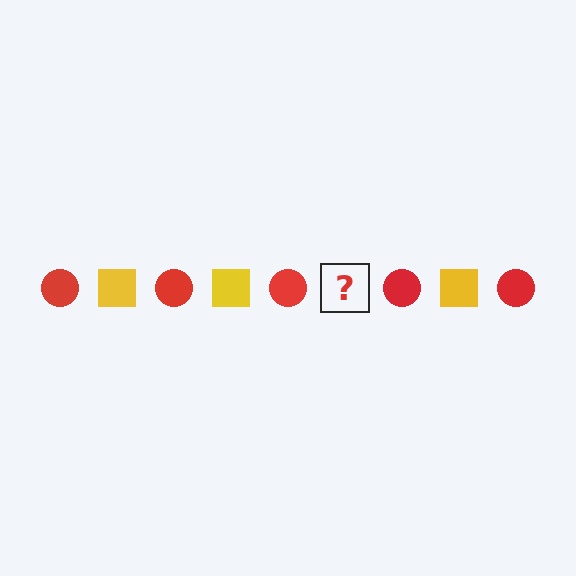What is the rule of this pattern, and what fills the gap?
The rule is that the pattern alternates between red circle and yellow square. The gap should be filled with a yellow square.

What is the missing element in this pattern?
The missing element is a yellow square.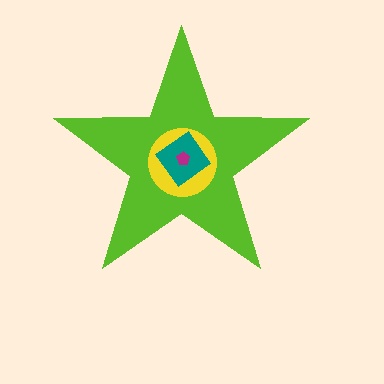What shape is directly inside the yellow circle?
The teal diamond.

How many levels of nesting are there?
4.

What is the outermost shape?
The lime star.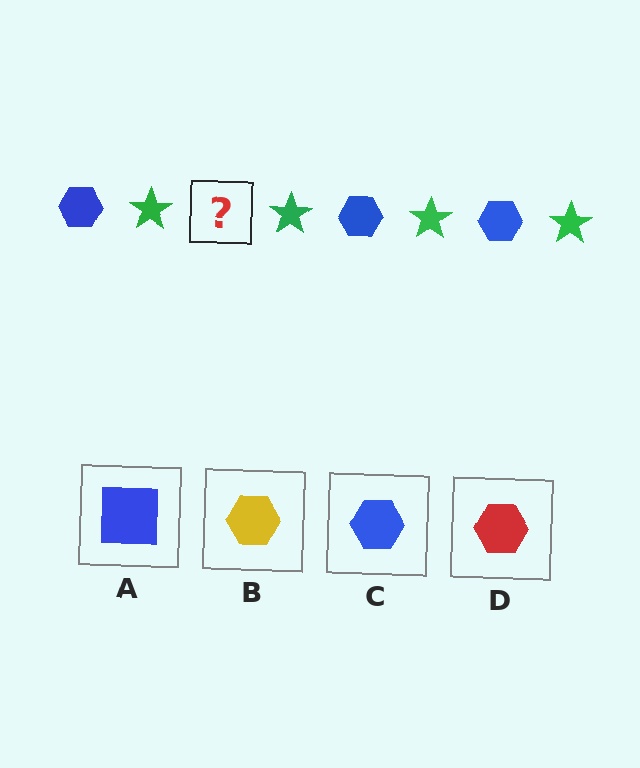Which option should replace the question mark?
Option C.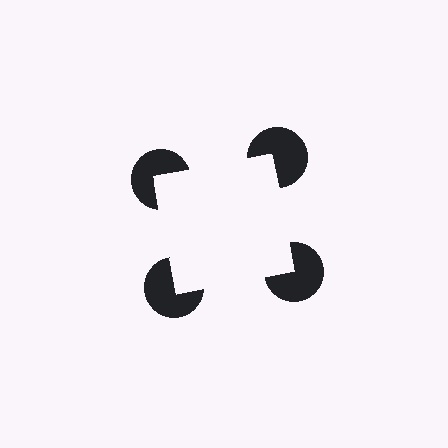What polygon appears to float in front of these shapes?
An illusory square — its edges are inferred from the aligned wedge cuts in the pac-man discs, not physically drawn.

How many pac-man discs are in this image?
There are 4 — one at each vertex of the illusory square.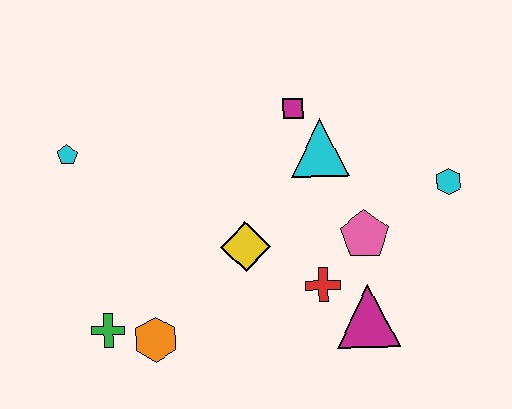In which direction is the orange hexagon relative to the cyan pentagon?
The orange hexagon is below the cyan pentagon.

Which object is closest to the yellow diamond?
The red cross is closest to the yellow diamond.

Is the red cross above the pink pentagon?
No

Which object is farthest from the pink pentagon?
The cyan pentagon is farthest from the pink pentagon.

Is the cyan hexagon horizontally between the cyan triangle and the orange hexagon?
No